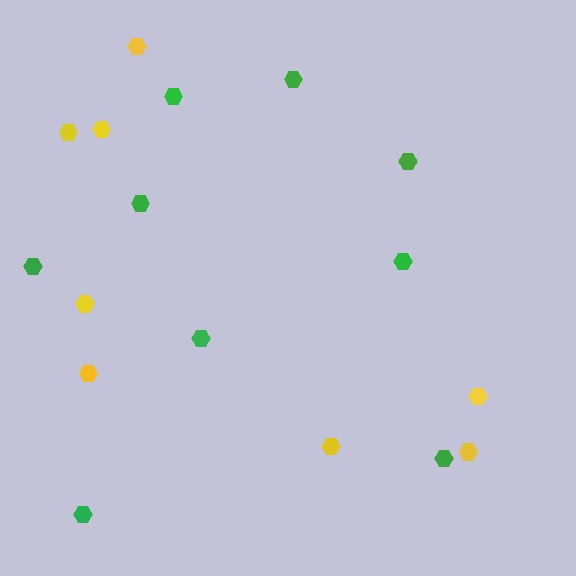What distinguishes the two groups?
There are 2 groups: one group of yellow hexagons (8) and one group of green hexagons (9).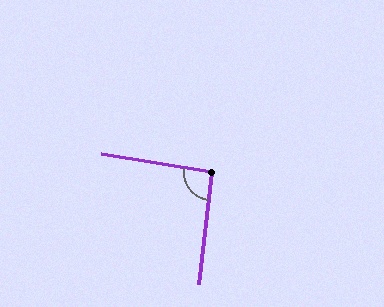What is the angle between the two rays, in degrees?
Approximately 92 degrees.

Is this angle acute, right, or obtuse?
It is approximately a right angle.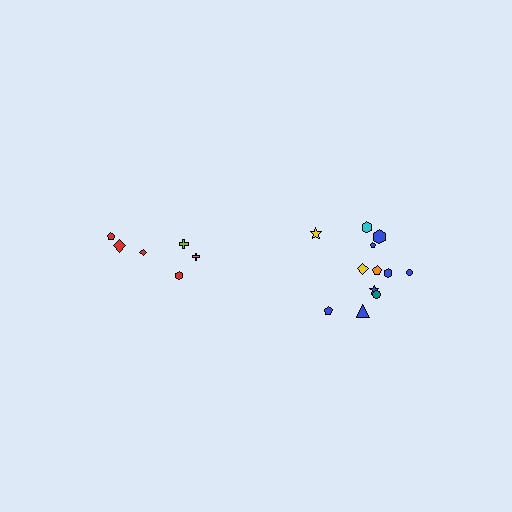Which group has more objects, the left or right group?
The right group.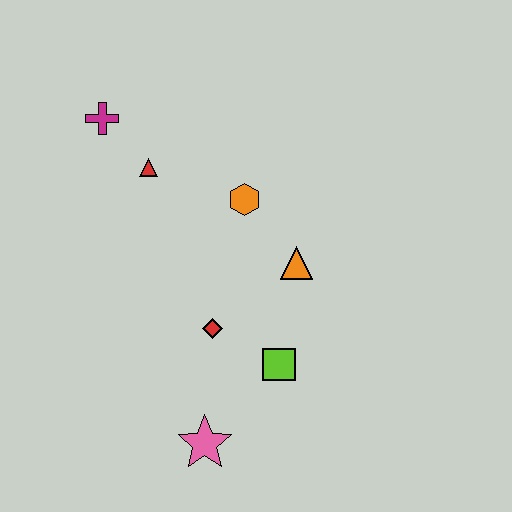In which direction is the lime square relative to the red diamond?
The lime square is to the right of the red diamond.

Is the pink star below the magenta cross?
Yes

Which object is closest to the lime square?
The red diamond is closest to the lime square.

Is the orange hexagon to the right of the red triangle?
Yes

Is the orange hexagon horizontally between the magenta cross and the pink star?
No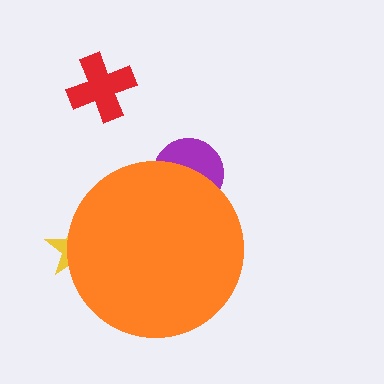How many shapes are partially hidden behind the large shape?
2 shapes are partially hidden.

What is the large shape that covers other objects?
An orange circle.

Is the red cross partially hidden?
No, the red cross is fully visible.